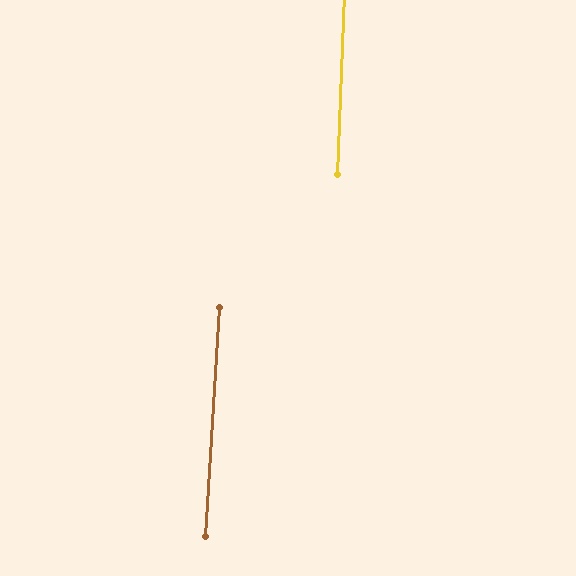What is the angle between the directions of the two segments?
Approximately 1 degree.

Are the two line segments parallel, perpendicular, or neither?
Parallel — their directions differ by only 1.5°.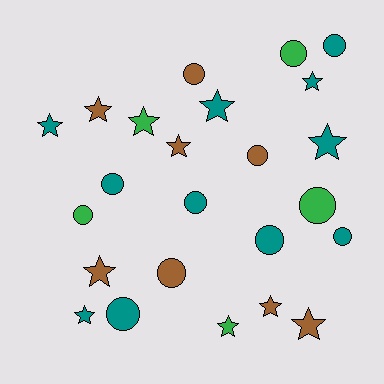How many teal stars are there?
There are 5 teal stars.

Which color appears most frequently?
Teal, with 11 objects.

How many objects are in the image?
There are 24 objects.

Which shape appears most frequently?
Circle, with 12 objects.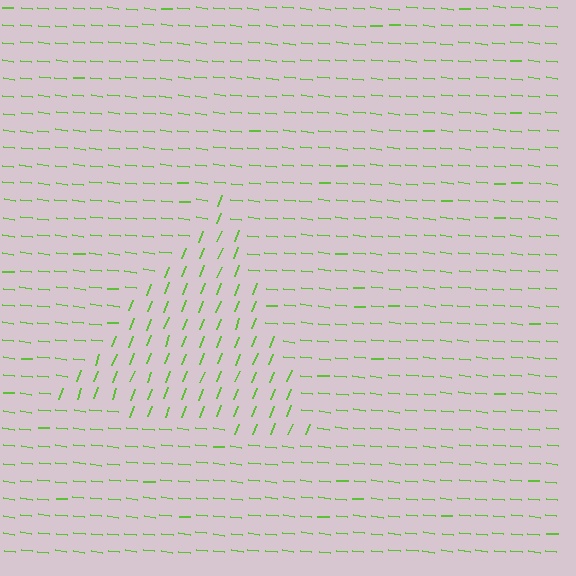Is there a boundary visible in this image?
Yes, there is a texture boundary formed by a change in line orientation.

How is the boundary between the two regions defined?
The boundary is defined purely by a change in line orientation (approximately 75 degrees difference). All lines are the same color and thickness.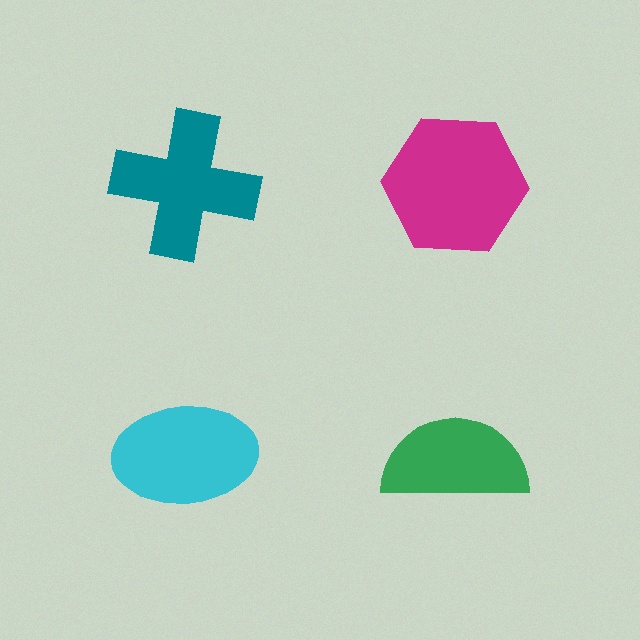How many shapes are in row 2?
2 shapes.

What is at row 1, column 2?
A magenta hexagon.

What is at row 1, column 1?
A teal cross.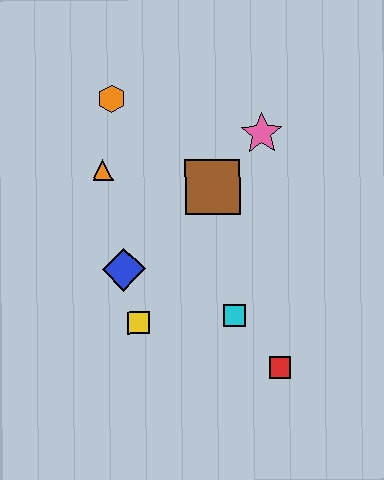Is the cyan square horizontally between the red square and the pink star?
No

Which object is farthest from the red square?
The orange hexagon is farthest from the red square.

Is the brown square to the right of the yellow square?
Yes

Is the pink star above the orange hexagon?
No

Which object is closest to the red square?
The cyan square is closest to the red square.